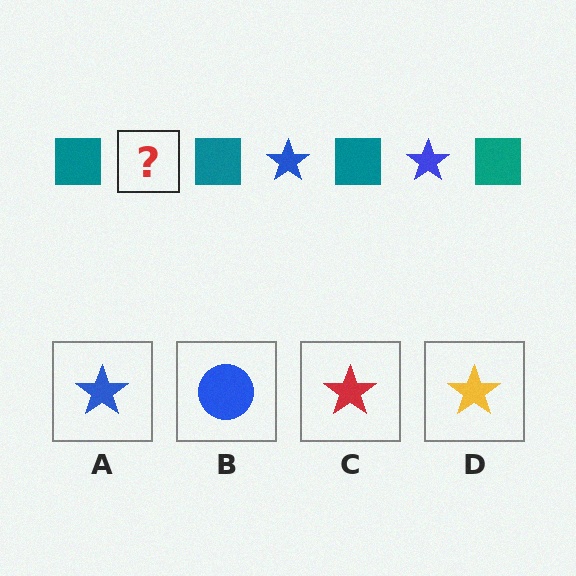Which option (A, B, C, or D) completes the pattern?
A.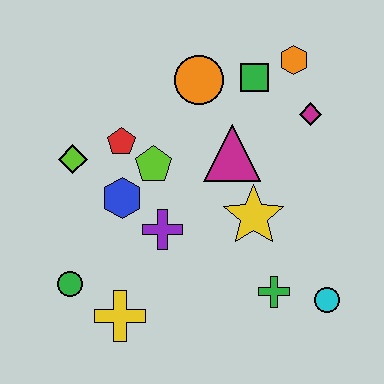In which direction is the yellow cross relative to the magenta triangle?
The yellow cross is below the magenta triangle.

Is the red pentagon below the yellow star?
No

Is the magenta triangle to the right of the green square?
No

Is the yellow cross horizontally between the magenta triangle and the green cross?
No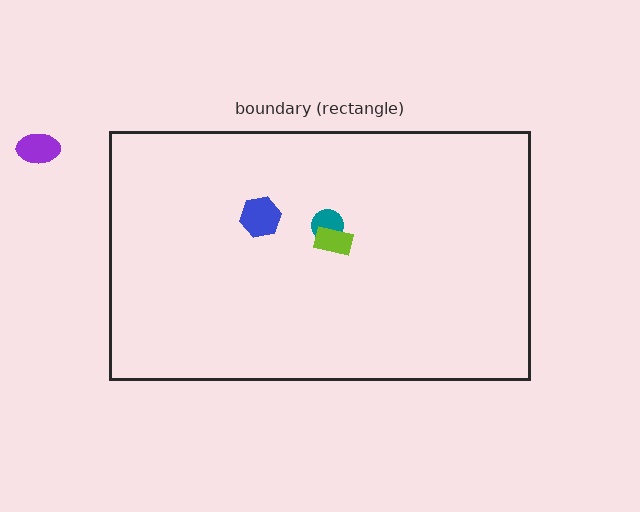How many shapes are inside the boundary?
3 inside, 1 outside.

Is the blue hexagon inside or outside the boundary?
Inside.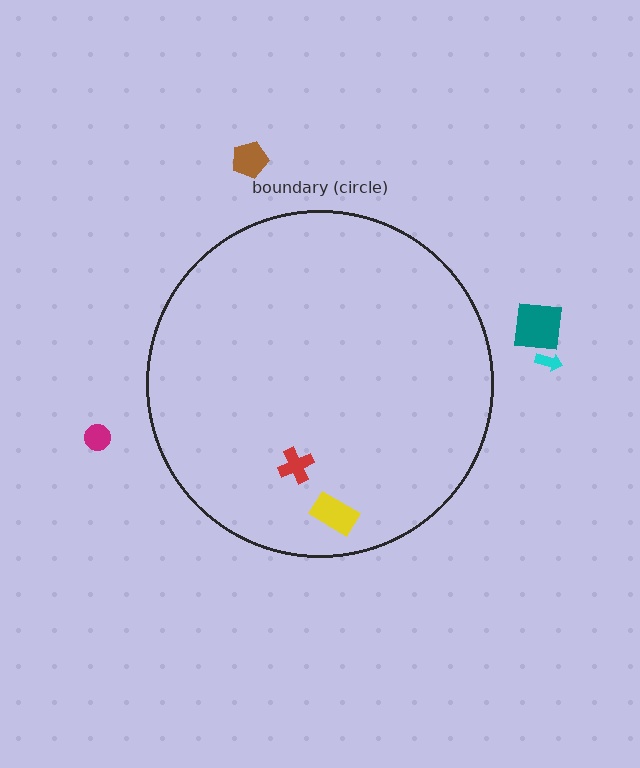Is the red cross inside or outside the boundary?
Inside.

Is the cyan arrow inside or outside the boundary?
Outside.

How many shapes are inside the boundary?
2 inside, 4 outside.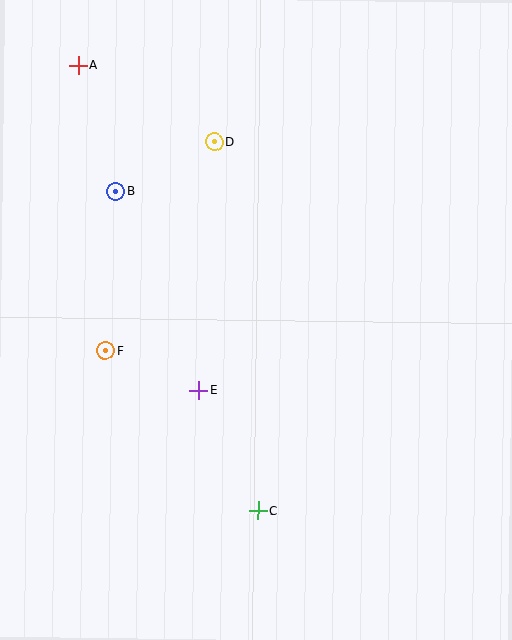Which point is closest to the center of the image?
Point E at (199, 390) is closest to the center.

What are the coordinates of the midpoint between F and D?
The midpoint between F and D is at (160, 246).